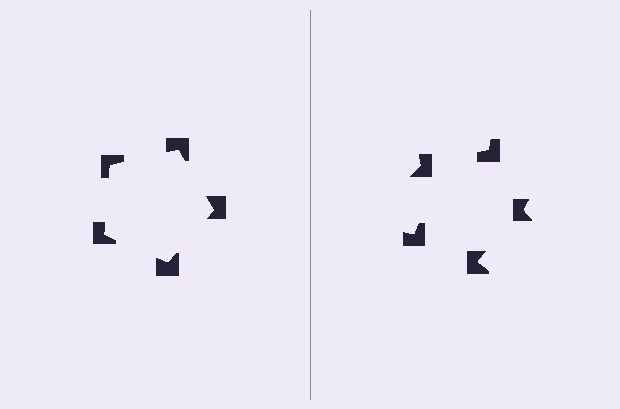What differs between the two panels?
The notched squares are positioned identically on both sides; only the wedge orientations differ. On the left they align to a pentagon; on the right they are misaligned.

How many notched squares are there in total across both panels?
10 — 5 on each side.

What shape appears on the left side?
An illusory pentagon.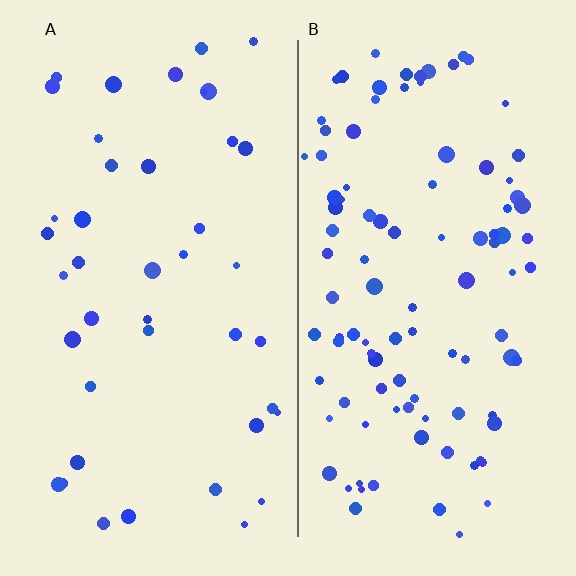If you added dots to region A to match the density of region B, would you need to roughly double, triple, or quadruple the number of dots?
Approximately double.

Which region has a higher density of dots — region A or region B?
B (the right).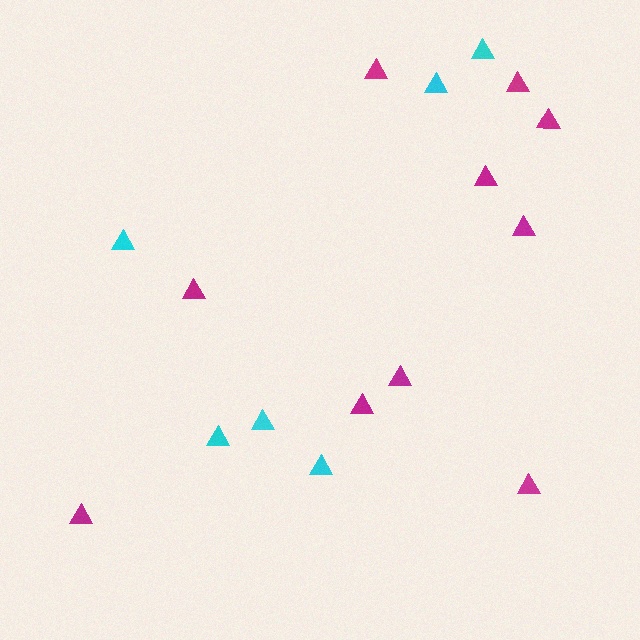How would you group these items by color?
There are 2 groups: one group of magenta triangles (10) and one group of cyan triangles (6).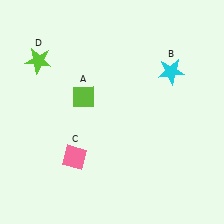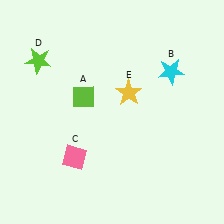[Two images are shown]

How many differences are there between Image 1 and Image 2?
There is 1 difference between the two images.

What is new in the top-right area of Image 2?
A yellow star (E) was added in the top-right area of Image 2.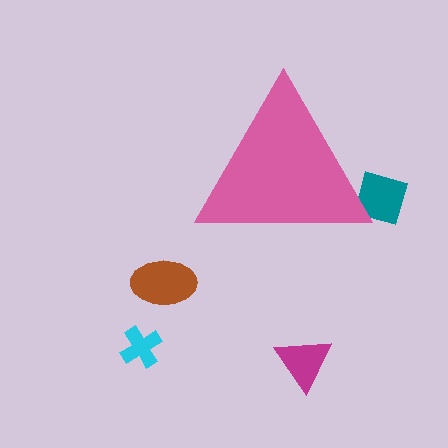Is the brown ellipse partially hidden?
No, the brown ellipse is fully visible.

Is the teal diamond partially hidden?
Yes, the teal diamond is partially hidden behind the pink triangle.